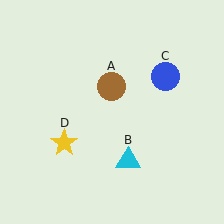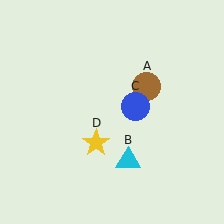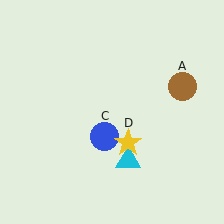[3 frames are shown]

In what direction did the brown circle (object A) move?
The brown circle (object A) moved right.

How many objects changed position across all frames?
3 objects changed position: brown circle (object A), blue circle (object C), yellow star (object D).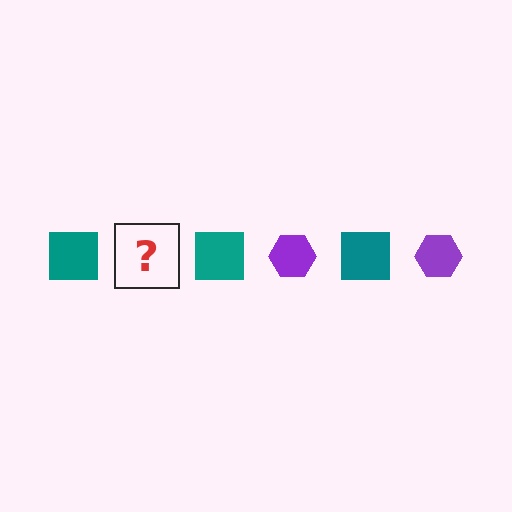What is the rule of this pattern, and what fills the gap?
The rule is that the pattern alternates between teal square and purple hexagon. The gap should be filled with a purple hexagon.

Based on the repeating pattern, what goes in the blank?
The blank should be a purple hexagon.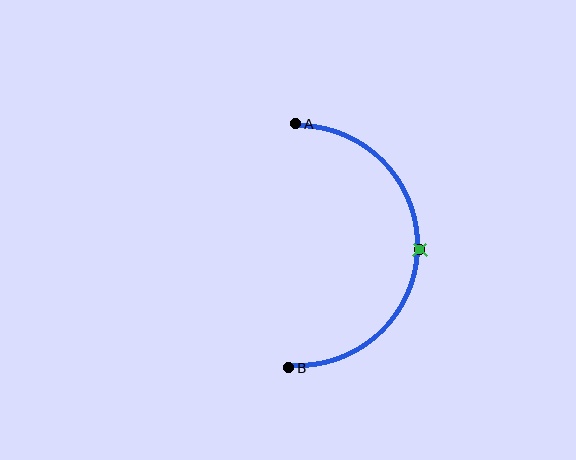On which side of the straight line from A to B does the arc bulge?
The arc bulges to the right of the straight line connecting A and B.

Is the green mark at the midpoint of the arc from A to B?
Yes. The green mark lies on the arc at equal arc-length from both A and B — it is the arc midpoint.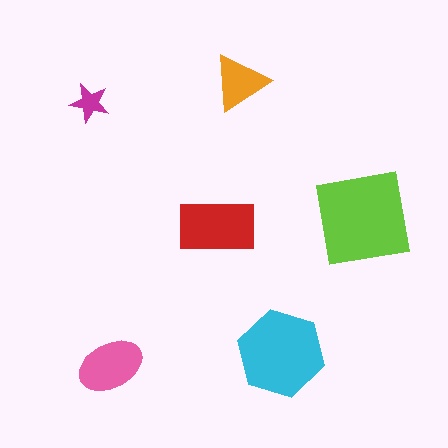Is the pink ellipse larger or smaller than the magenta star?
Larger.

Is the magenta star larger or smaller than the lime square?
Smaller.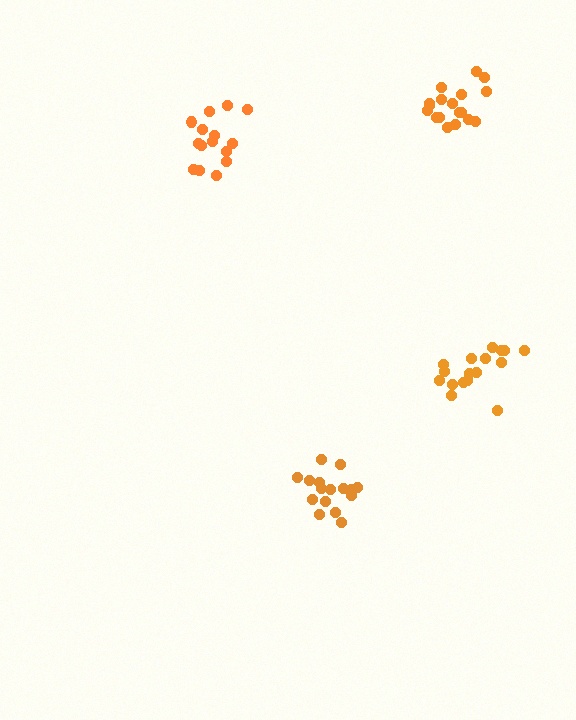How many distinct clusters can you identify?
There are 4 distinct clusters.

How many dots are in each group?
Group 1: 17 dots, Group 2: 17 dots, Group 3: 18 dots, Group 4: 15 dots (67 total).